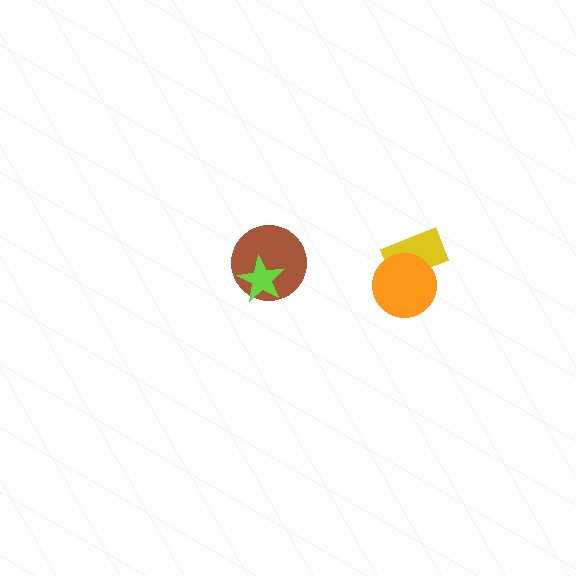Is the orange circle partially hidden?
No, no other shape covers it.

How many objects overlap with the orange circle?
1 object overlaps with the orange circle.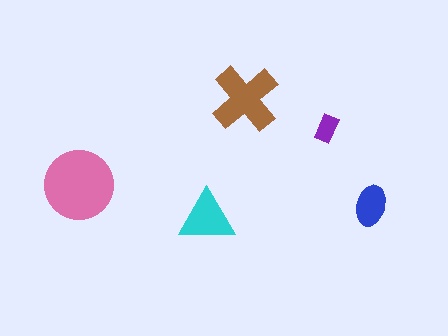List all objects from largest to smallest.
The pink circle, the brown cross, the cyan triangle, the blue ellipse, the purple rectangle.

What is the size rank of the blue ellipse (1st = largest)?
4th.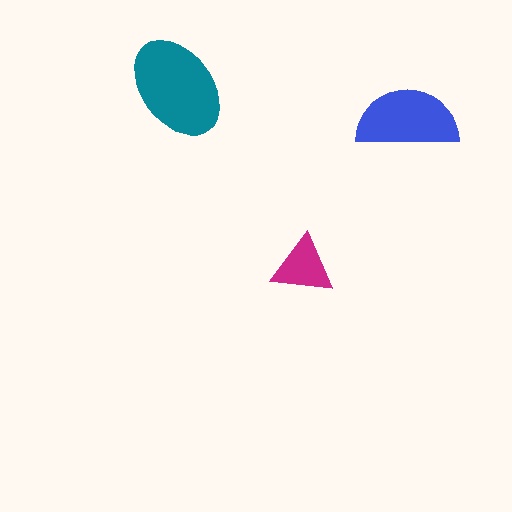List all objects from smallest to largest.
The magenta triangle, the blue semicircle, the teal ellipse.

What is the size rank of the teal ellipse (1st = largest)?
1st.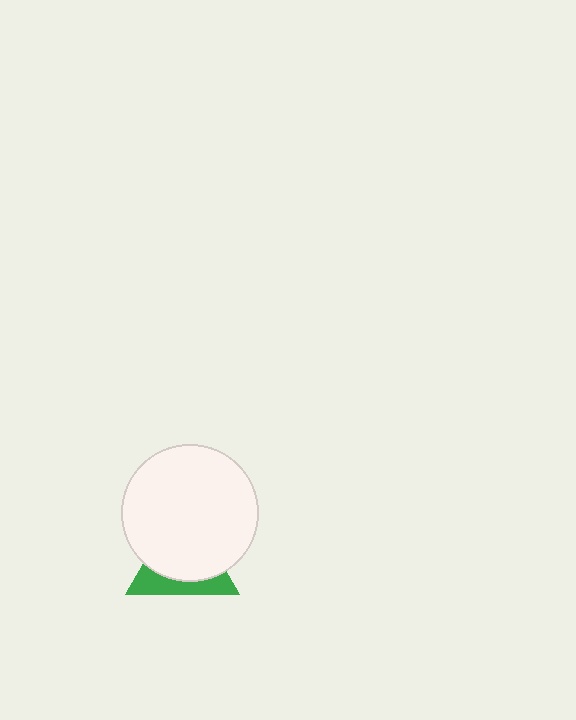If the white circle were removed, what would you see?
You would see the complete green triangle.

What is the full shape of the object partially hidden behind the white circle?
The partially hidden object is a green triangle.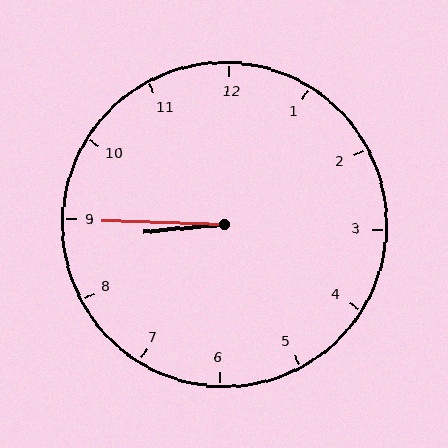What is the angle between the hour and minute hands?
Approximately 8 degrees.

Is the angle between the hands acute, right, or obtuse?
It is acute.